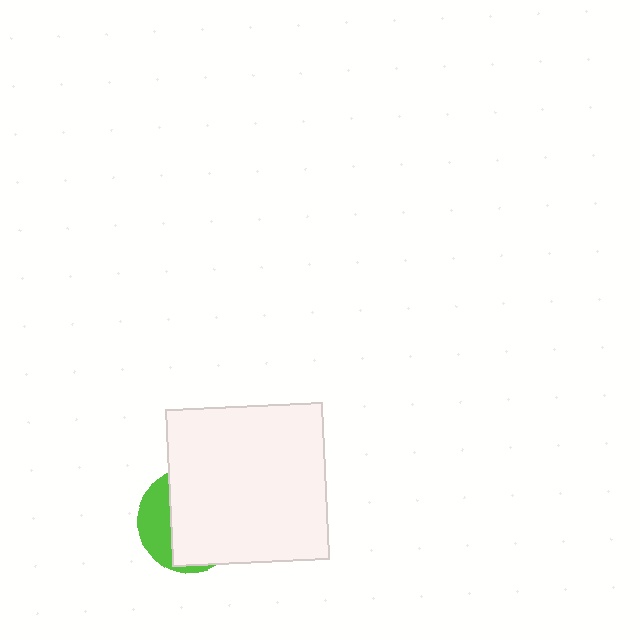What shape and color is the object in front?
The object in front is a white square.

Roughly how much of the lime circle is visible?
A small part of it is visible (roughly 31%).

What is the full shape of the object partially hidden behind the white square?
The partially hidden object is a lime circle.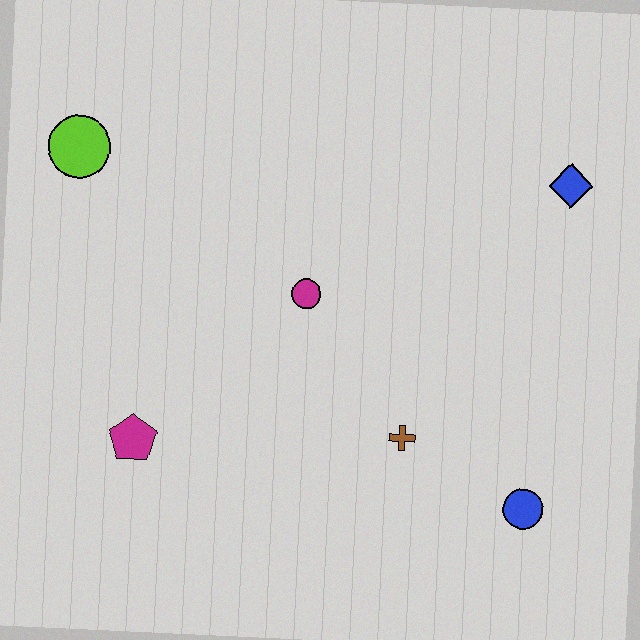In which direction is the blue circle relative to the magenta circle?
The blue circle is to the right of the magenta circle.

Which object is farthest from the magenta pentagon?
The blue diamond is farthest from the magenta pentagon.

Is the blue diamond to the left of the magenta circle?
No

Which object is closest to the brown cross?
The blue circle is closest to the brown cross.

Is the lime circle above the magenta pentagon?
Yes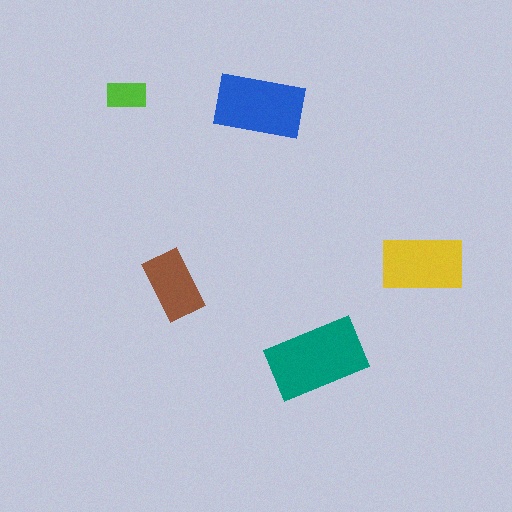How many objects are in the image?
There are 5 objects in the image.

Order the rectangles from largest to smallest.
the teal one, the blue one, the yellow one, the brown one, the lime one.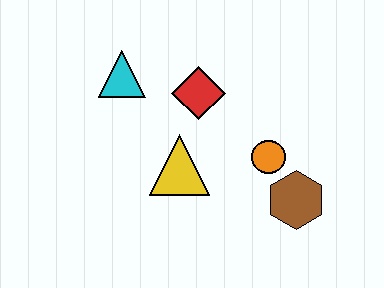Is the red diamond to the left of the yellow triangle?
No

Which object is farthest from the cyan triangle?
The brown hexagon is farthest from the cyan triangle.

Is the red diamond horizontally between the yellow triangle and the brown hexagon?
Yes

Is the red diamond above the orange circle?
Yes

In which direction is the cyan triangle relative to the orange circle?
The cyan triangle is to the left of the orange circle.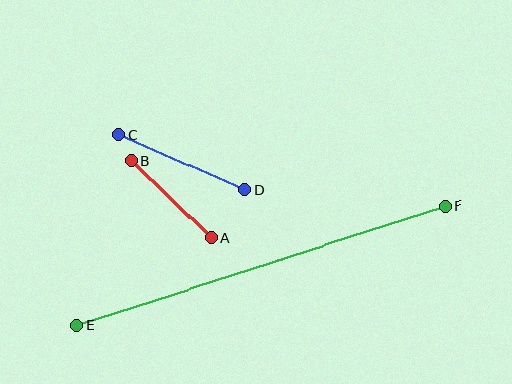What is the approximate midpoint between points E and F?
The midpoint is at approximately (261, 266) pixels.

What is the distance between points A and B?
The distance is approximately 112 pixels.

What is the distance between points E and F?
The distance is approximately 388 pixels.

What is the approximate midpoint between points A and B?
The midpoint is at approximately (171, 199) pixels.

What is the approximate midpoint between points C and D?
The midpoint is at approximately (182, 162) pixels.